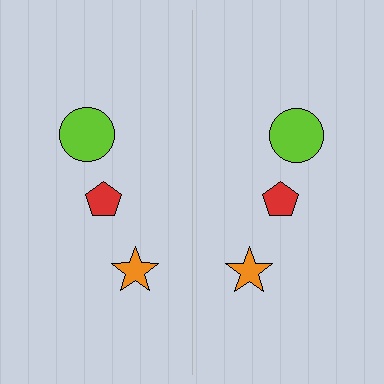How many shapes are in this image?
There are 6 shapes in this image.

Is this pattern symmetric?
Yes, this pattern has bilateral (reflection) symmetry.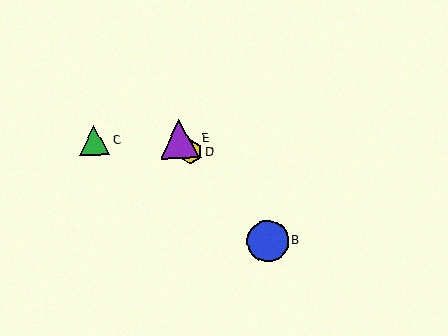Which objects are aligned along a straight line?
Objects A, B, D, E are aligned along a straight line.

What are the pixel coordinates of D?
Object D is at (191, 152).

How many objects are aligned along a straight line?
4 objects (A, B, D, E) are aligned along a straight line.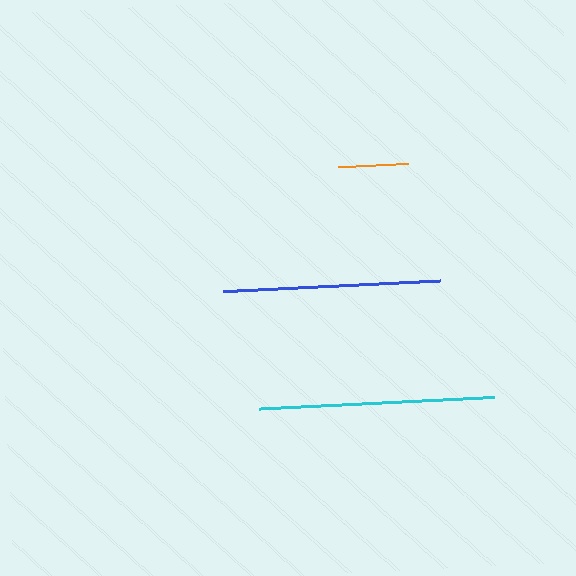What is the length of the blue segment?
The blue segment is approximately 217 pixels long.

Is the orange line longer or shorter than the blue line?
The blue line is longer than the orange line.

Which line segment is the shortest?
The orange line is the shortest at approximately 71 pixels.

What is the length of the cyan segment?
The cyan segment is approximately 235 pixels long.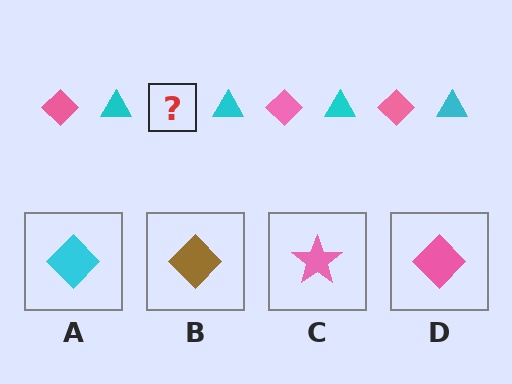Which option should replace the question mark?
Option D.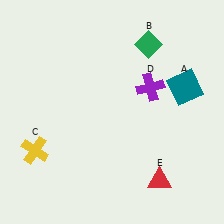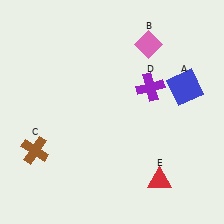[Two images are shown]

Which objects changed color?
A changed from teal to blue. B changed from green to pink. C changed from yellow to brown.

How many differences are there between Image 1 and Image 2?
There are 3 differences between the two images.